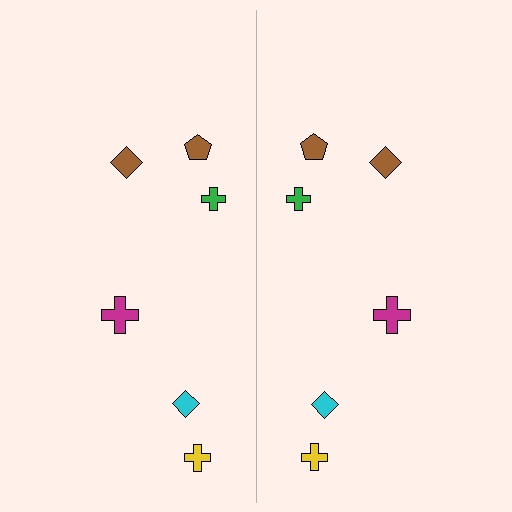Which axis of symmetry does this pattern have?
The pattern has a vertical axis of symmetry running through the center of the image.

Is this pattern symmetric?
Yes, this pattern has bilateral (reflection) symmetry.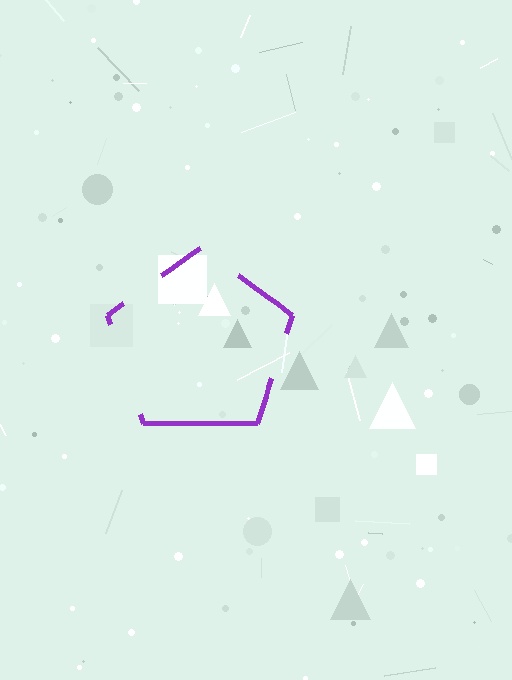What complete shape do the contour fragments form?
The contour fragments form a pentagon.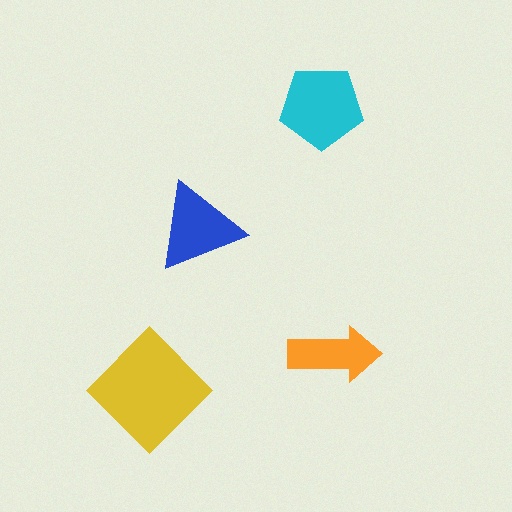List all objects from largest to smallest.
The yellow diamond, the cyan pentagon, the blue triangle, the orange arrow.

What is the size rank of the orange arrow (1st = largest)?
4th.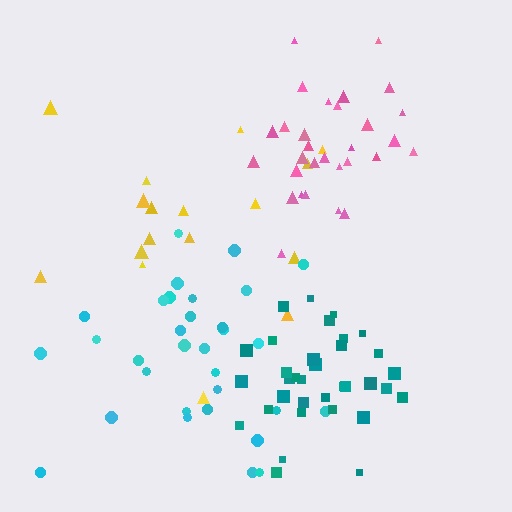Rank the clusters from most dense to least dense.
teal, pink, cyan, yellow.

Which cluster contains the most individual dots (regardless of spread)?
Teal (34).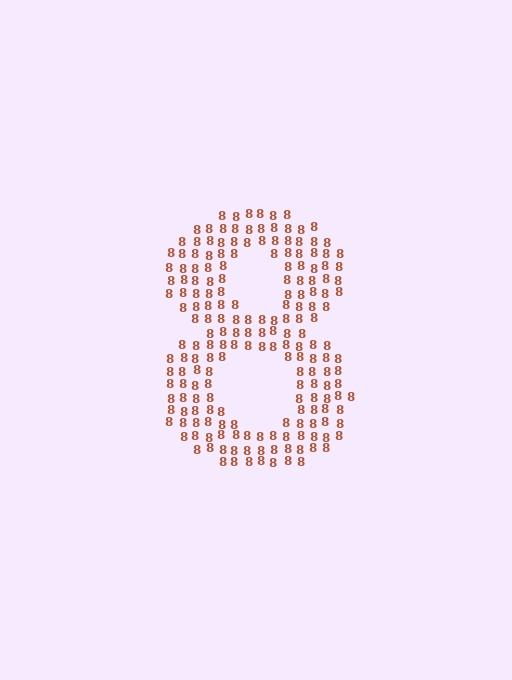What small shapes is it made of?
It is made of small digit 8's.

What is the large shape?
The large shape is the digit 8.